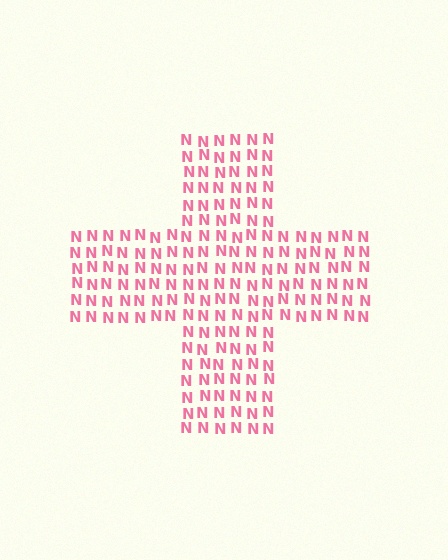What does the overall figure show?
The overall figure shows a cross.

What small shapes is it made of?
It is made of small letter N's.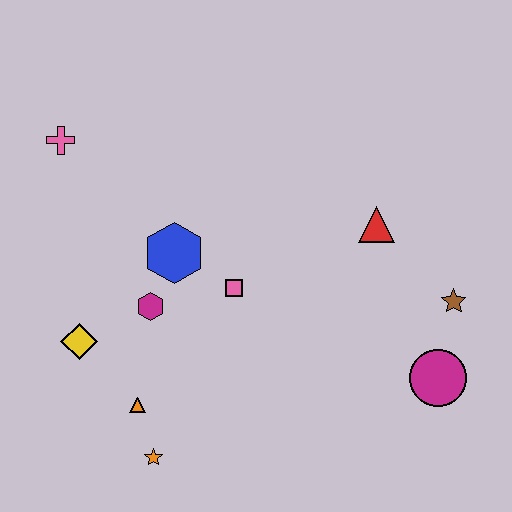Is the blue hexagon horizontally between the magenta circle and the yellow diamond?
Yes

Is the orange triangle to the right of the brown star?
No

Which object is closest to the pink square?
The blue hexagon is closest to the pink square.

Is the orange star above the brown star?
No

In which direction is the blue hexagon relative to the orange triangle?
The blue hexagon is above the orange triangle.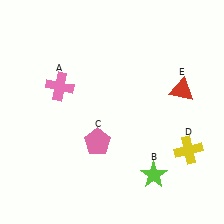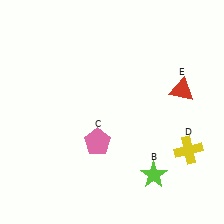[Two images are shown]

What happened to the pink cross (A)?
The pink cross (A) was removed in Image 2. It was in the top-left area of Image 1.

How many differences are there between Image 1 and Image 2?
There is 1 difference between the two images.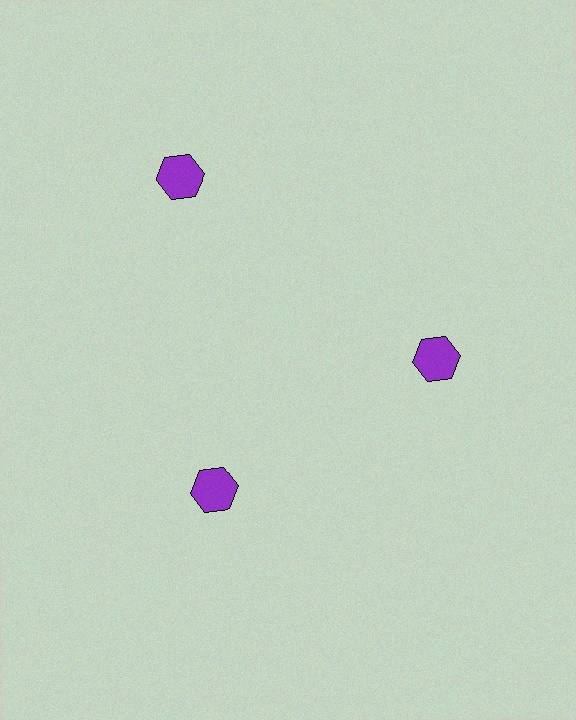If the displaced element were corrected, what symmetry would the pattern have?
It would have 3-fold rotational symmetry — the pattern would map onto itself every 120 degrees.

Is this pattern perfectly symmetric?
No. The 3 purple hexagons are arranged in a ring, but one element near the 11 o'clock position is pushed outward from the center, breaking the 3-fold rotational symmetry.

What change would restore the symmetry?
The symmetry would be restored by moving it inward, back onto the ring so that all 3 hexagons sit at equal angles and equal distance from the center.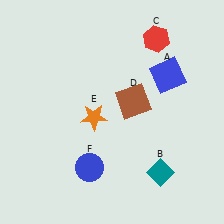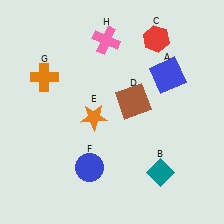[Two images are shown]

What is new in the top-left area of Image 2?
A pink cross (H) was added in the top-left area of Image 2.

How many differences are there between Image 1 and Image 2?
There are 2 differences between the two images.